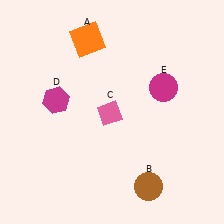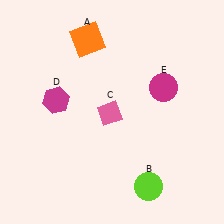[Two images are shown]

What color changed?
The circle (B) changed from brown in Image 1 to lime in Image 2.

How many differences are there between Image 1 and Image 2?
There is 1 difference between the two images.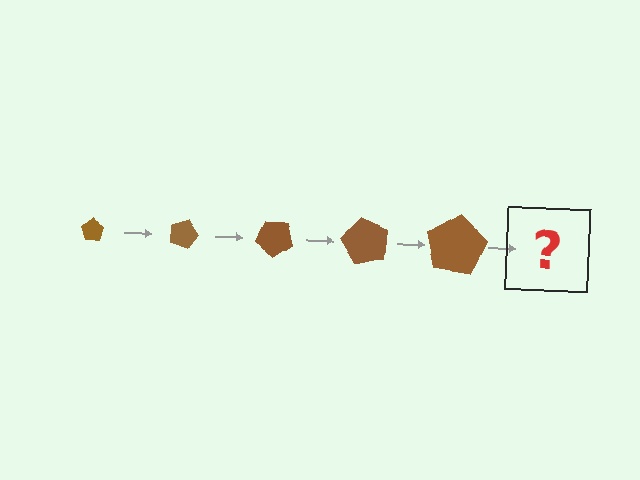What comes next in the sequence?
The next element should be a pentagon, larger than the previous one and rotated 100 degrees from the start.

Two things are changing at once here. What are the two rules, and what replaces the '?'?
The two rules are that the pentagon grows larger each step and it rotates 20 degrees each step. The '?' should be a pentagon, larger than the previous one and rotated 100 degrees from the start.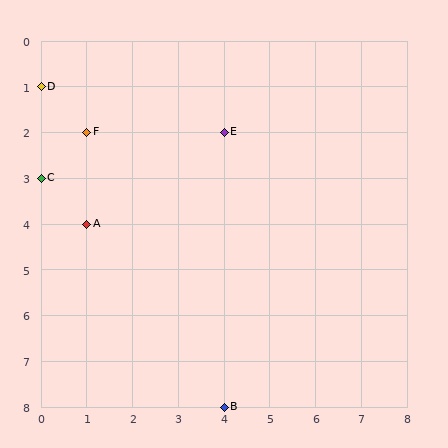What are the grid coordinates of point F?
Point F is at grid coordinates (1, 2).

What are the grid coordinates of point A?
Point A is at grid coordinates (1, 4).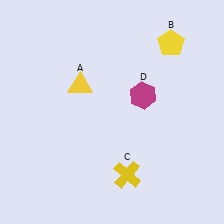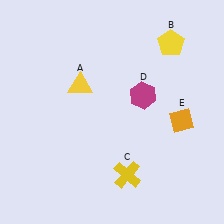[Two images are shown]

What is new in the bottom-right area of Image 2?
An orange diamond (E) was added in the bottom-right area of Image 2.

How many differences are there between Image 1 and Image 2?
There is 1 difference between the two images.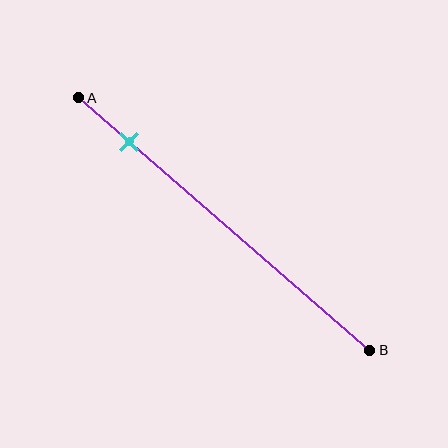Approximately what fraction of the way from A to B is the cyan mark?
The cyan mark is approximately 15% of the way from A to B.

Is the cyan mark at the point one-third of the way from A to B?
No, the mark is at about 15% from A, not at the 33% one-third point.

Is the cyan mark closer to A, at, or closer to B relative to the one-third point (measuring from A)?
The cyan mark is closer to point A than the one-third point of segment AB.